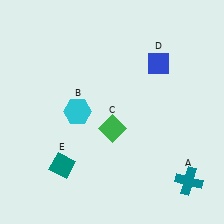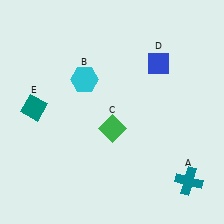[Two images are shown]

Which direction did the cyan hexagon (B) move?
The cyan hexagon (B) moved up.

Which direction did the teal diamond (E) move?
The teal diamond (E) moved up.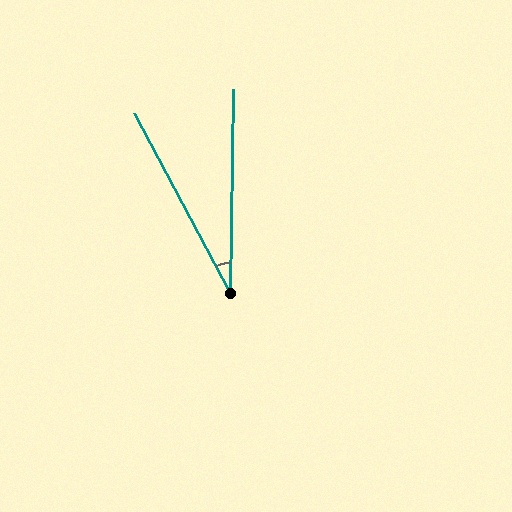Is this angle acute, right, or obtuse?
It is acute.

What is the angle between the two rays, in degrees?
Approximately 29 degrees.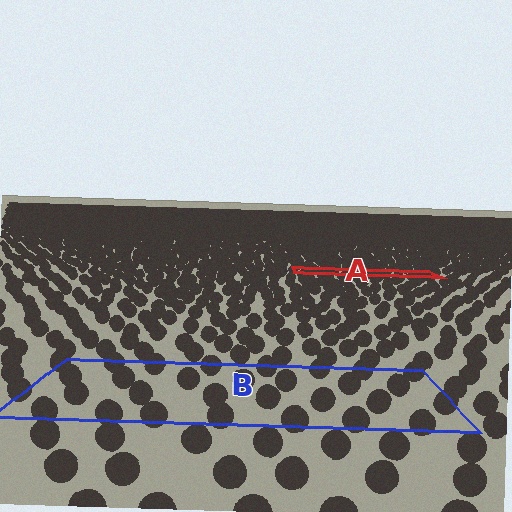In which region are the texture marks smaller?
The texture marks are smaller in region A, because it is farther away.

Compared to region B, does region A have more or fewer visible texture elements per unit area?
Region A has more texture elements per unit area — they are packed more densely because it is farther away.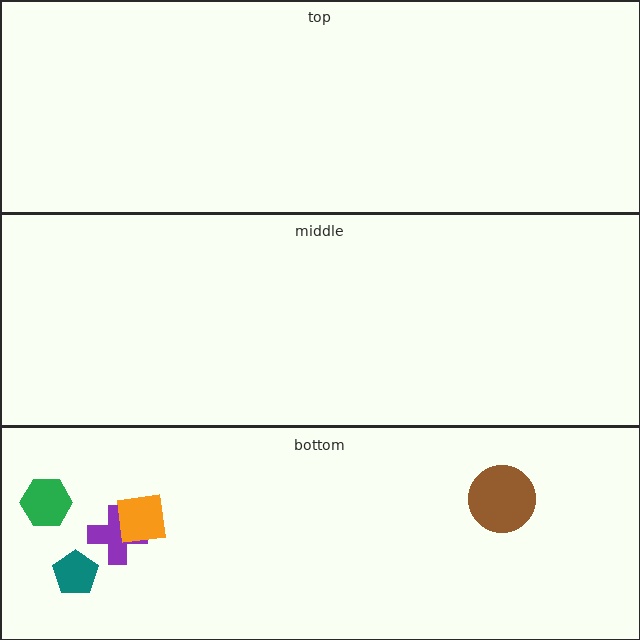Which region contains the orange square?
The bottom region.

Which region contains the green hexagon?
The bottom region.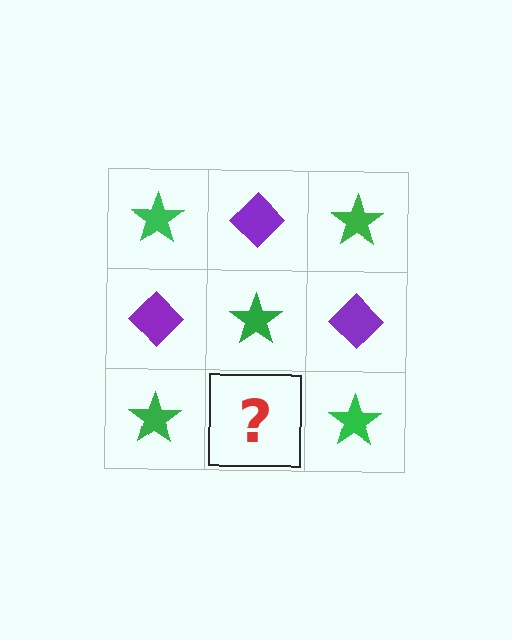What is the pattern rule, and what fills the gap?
The rule is that it alternates green star and purple diamond in a checkerboard pattern. The gap should be filled with a purple diamond.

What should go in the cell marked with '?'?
The missing cell should contain a purple diamond.